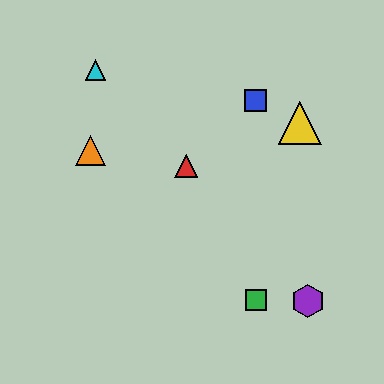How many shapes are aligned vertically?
2 shapes (the blue square, the green square) are aligned vertically.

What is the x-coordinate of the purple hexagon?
The purple hexagon is at x≈308.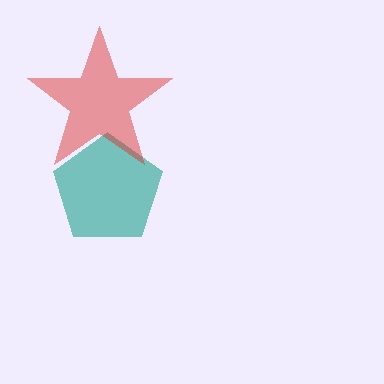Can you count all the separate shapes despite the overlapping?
Yes, there are 2 separate shapes.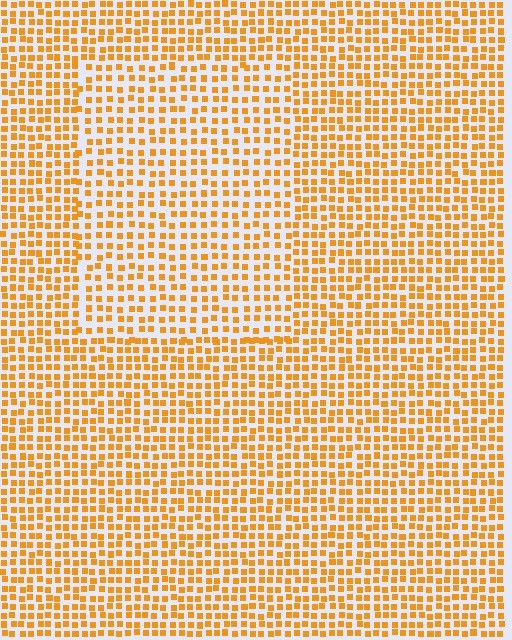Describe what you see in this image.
The image contains small orange elements arranged at two different densities. A rectangle-shaped region is visible where the elements are less densely packed than the surrounding area.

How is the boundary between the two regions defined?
The boundary is defined by a change in element density (approximately 1.4x ratio). All elements are the same color, size, and shape.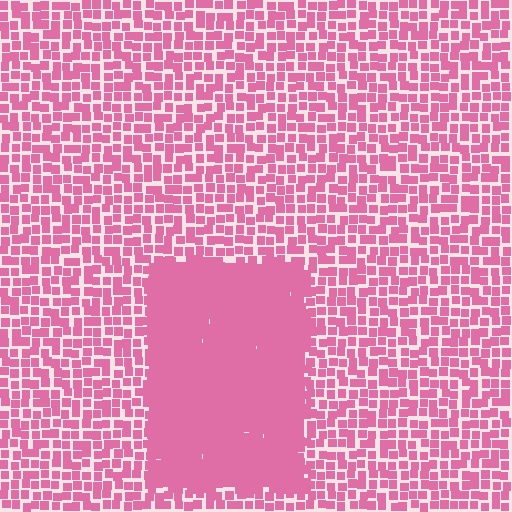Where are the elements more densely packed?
The elements are more densely packed inside the rectangle boundary.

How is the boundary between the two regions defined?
The boundary is defined by a change in element density (approximately 2.3x ratio). All elements are the same color, size, and shape.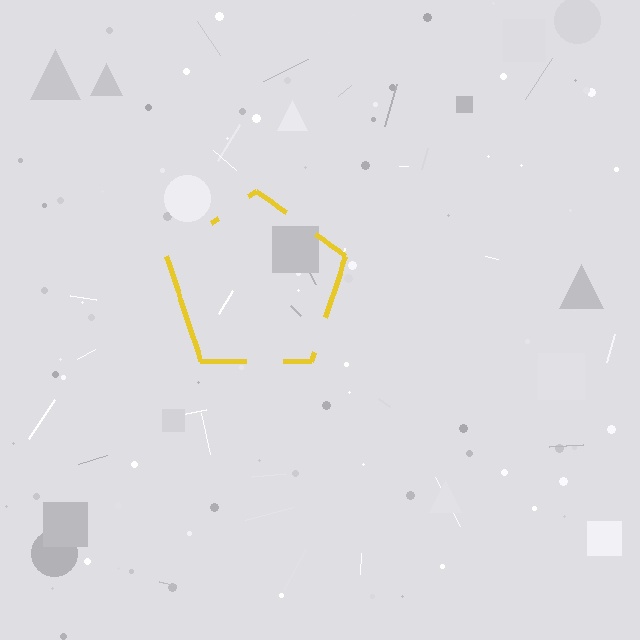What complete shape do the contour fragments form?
The contour fragments form a pentagon.